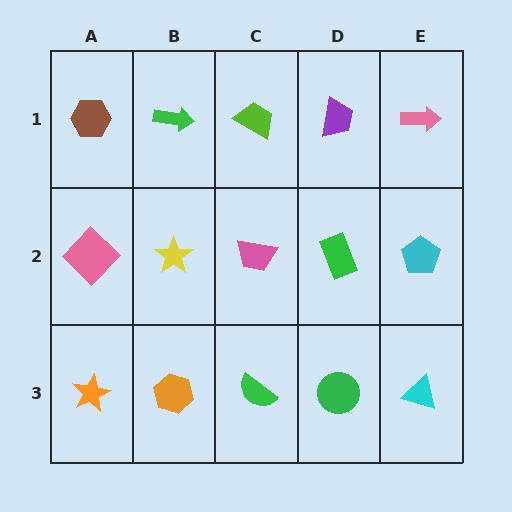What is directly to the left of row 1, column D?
A lime trapezoid.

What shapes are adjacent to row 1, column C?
A pink trapezoid (row 2, column C), a green arrow (row 1, column B), a purple trapezoid (row 1, column D).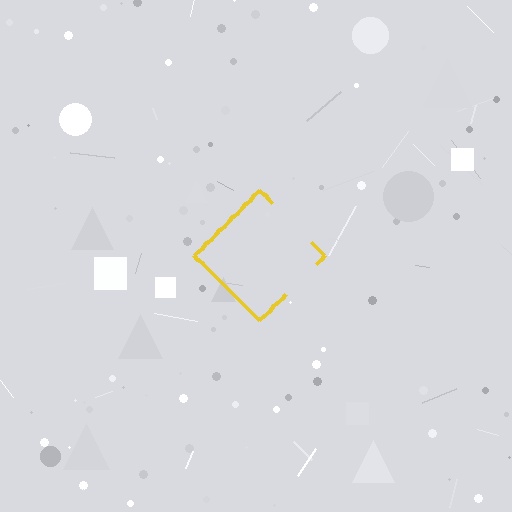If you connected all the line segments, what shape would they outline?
They would outline a diamond.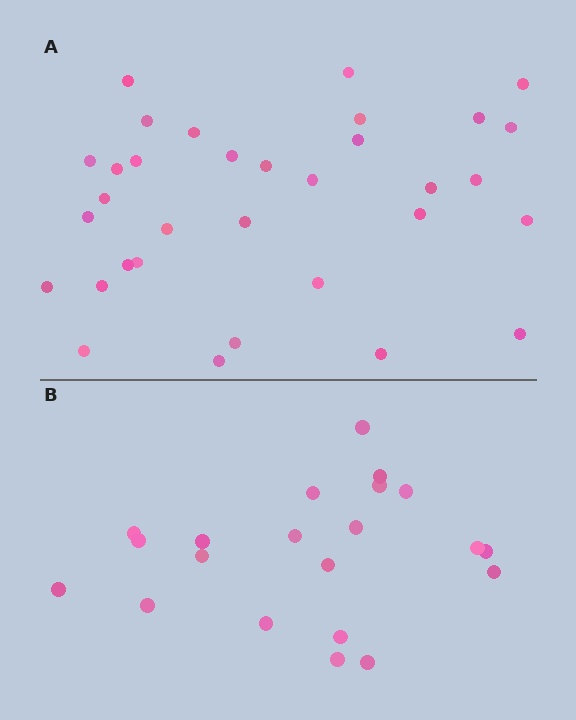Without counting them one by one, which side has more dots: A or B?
Region A (the top region) has more dots.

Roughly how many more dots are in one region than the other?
Region A has roughly 12 or so more dots than region B.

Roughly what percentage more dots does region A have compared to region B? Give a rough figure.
About 55% more.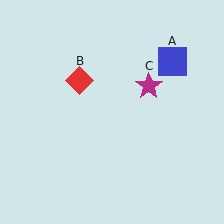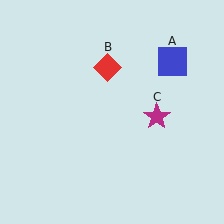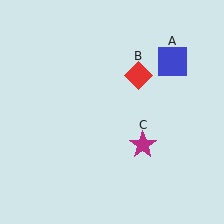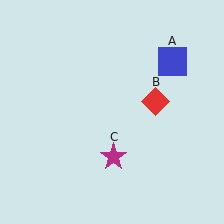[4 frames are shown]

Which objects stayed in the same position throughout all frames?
Blue square (object A) remained stationary.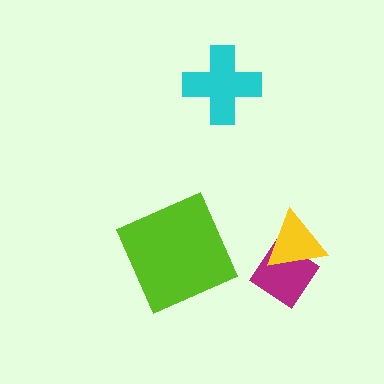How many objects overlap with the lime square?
0 objects overlap with the lime square.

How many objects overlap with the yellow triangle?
1 object overlaps with the yellow triangle.